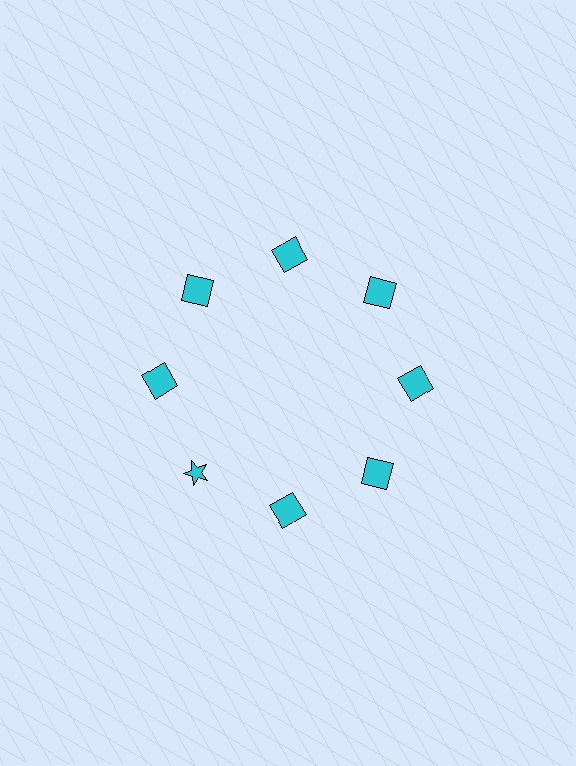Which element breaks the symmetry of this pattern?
The cyan star at roughly the 8 o'clock position breaks the symmetry. All other shapes are cyan squares.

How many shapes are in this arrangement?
There are 8 shapes arranged in a ring pattern.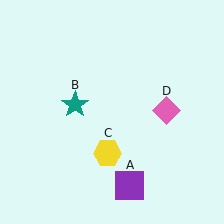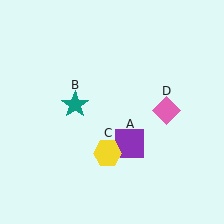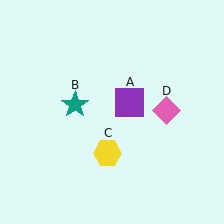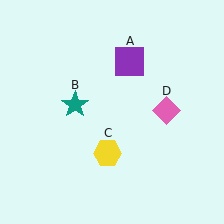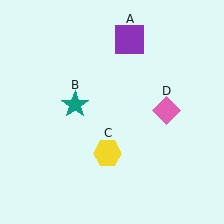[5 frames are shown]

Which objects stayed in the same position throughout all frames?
Teal star (object B) and yellow hexagon (object C) and pink diamond (object D) remained stationary.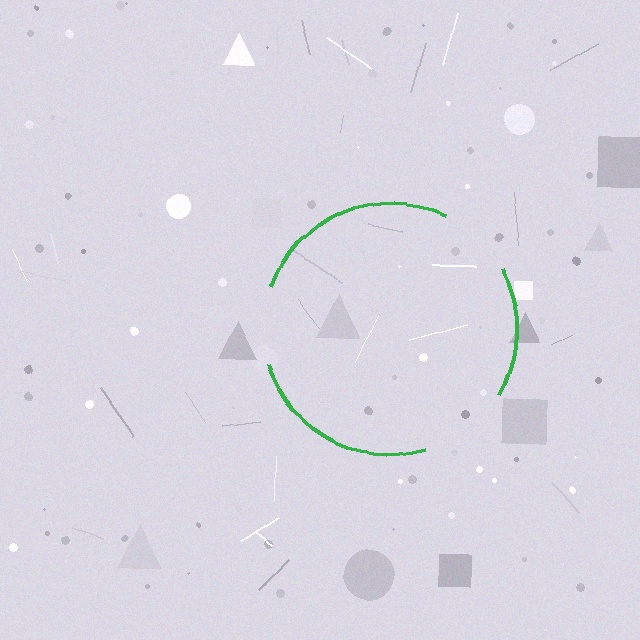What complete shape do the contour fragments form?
The contour fragments form a circle.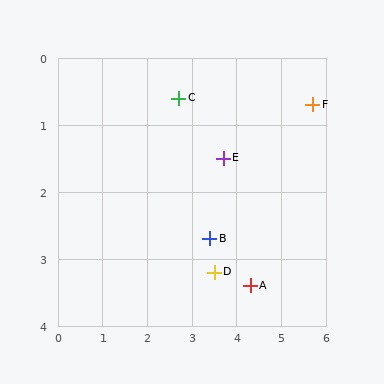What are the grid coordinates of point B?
Point B is at approximately (3.4, 2.7).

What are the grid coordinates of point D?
Point D is at approximately (3.5, 3.2).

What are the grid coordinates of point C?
Point C is at approximately (2.7, 0.6).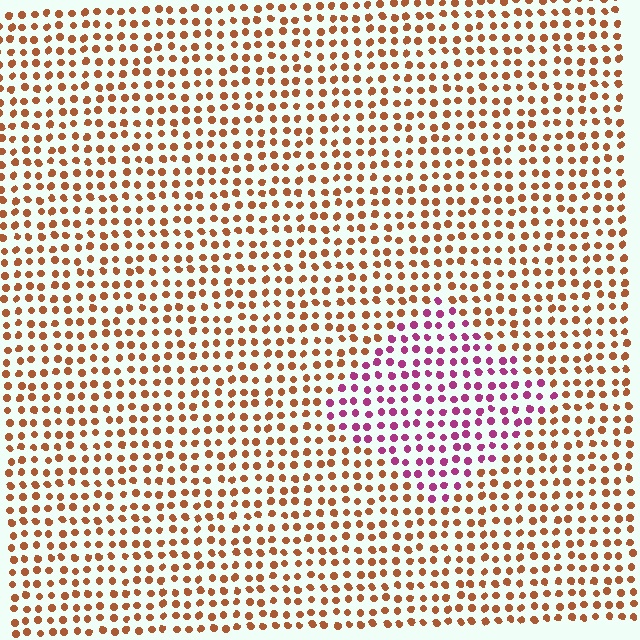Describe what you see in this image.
The image is filled with small brown elements in a uniform arrangement. A diamond-shaped region is visible where the elements are tinted to a slightly different hue, forming a subtle color boundary.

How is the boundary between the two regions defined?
The boundary is defined purely by a slight shift in hue (about 59 degrees). Spacing, size, and orientation are identical on both sides.